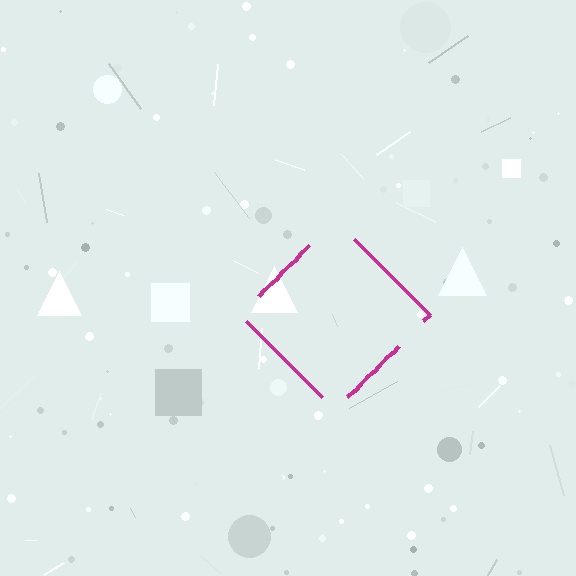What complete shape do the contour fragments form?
The contour fragments form a diamond.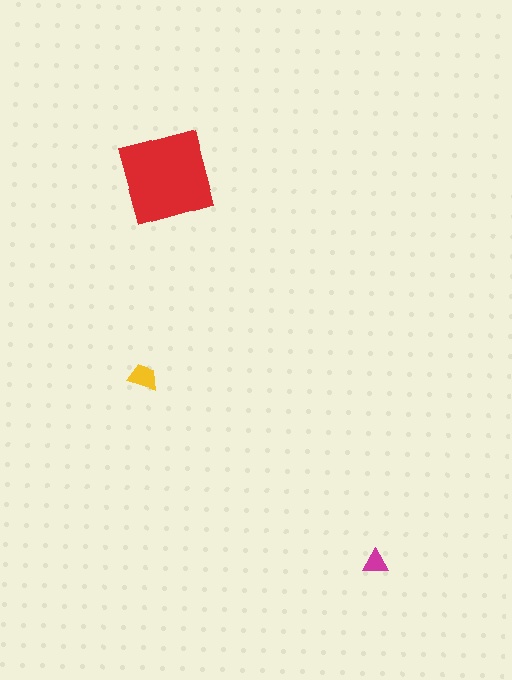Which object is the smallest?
The magenta triangle.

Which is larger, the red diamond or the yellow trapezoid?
The red diamond.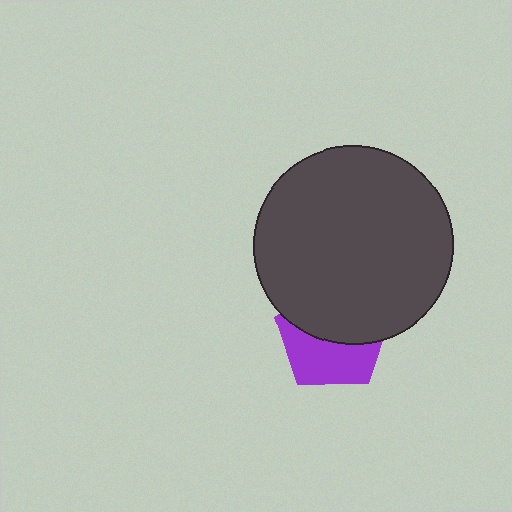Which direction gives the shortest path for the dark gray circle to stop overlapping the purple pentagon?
Moving up gives the shortest separation.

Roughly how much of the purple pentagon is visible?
About half of it is visible (roughly 47%).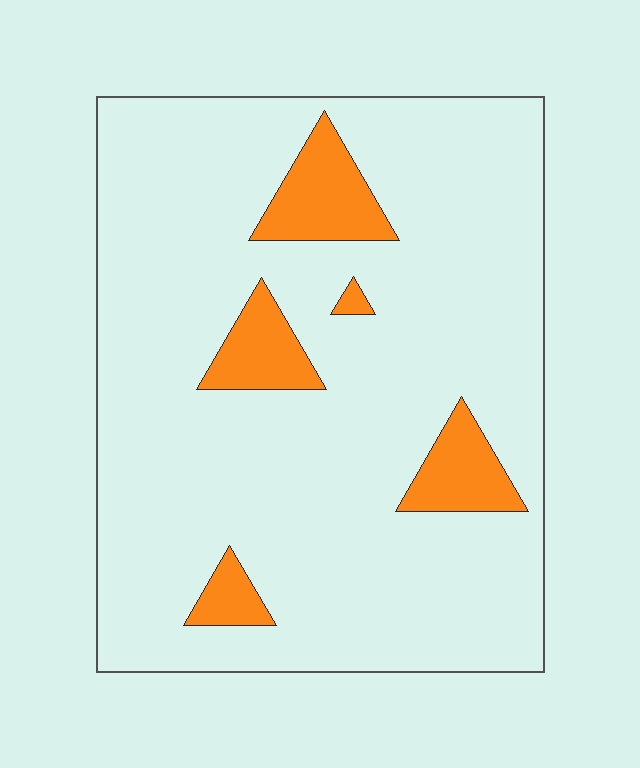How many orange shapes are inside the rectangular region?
5.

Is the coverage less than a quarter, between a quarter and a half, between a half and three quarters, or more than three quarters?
Less than a quarter.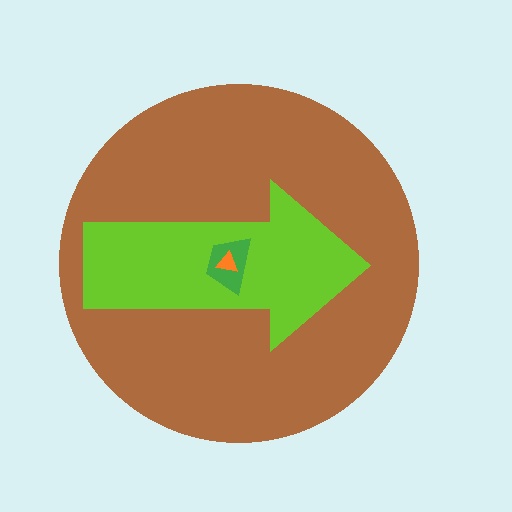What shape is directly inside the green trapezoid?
The orange triangle.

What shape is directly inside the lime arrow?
The green trapezoid.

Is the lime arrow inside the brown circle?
Yes.